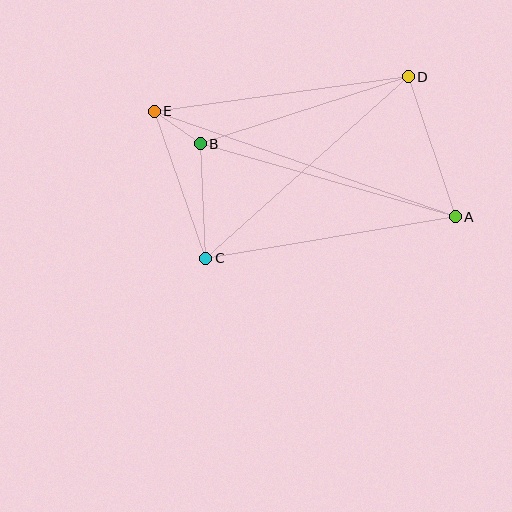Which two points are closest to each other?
Points B and E are closest to each other.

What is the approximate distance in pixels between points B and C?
The distance between B and C is approximately 114 pixels.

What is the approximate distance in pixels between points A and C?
The distance between A and C is approximately 253 pixels.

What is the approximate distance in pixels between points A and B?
The distance between A and B is approximately 265 pixels.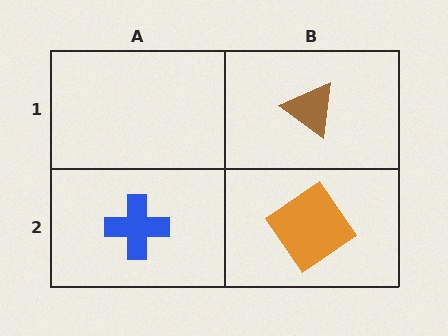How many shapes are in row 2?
2 shapes.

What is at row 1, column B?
A brown triangle.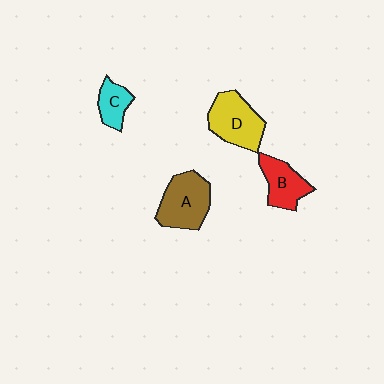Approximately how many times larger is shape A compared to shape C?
Approximately 2.0 times.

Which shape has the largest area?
Shape A (brown).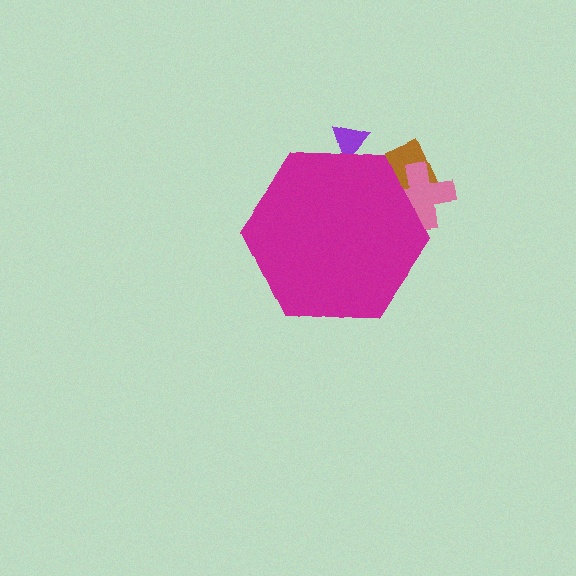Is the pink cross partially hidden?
Yes, the pink cross is partially hidden behind the magenta hexagon.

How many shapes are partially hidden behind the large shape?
3 shapes are partially hidden.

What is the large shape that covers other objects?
A magenta hexagon.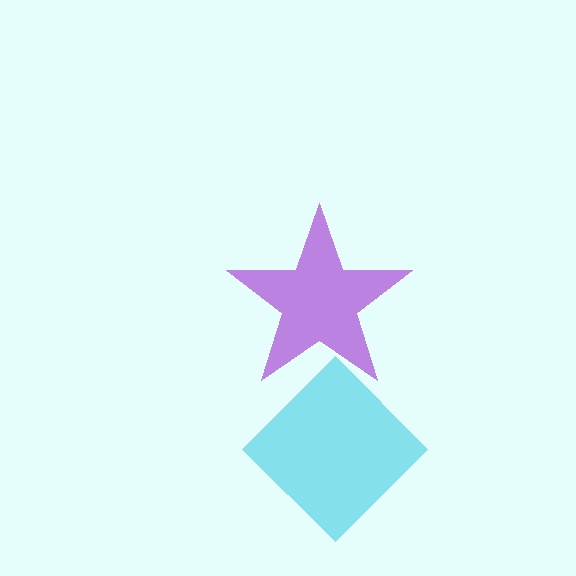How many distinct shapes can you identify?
There are 2 distinct shapes: a cyan diamond, a purple star.